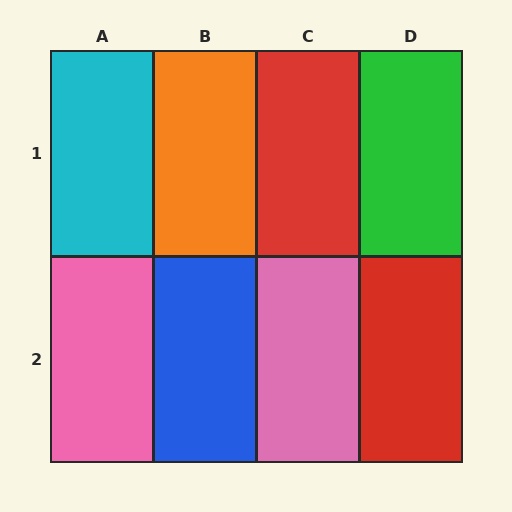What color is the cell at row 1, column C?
Red.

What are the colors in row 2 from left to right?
Pink, blue, pink, red.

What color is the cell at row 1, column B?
Orange.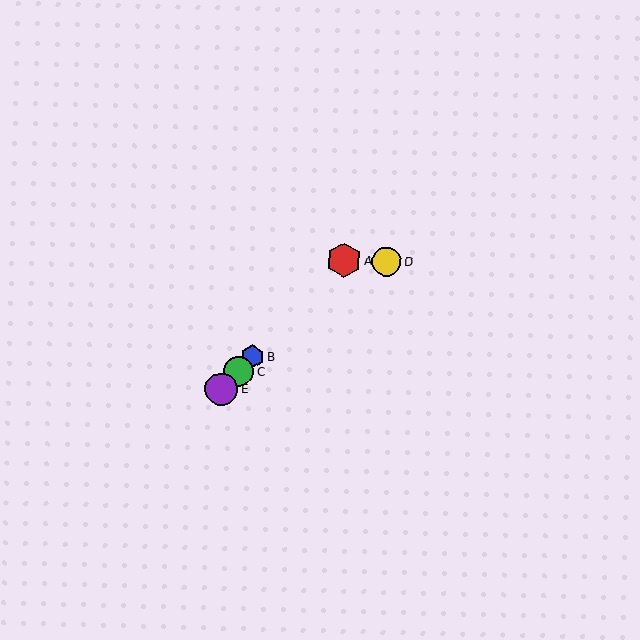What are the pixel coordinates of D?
Object D is at (387, 262).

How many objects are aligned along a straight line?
4 objects (A, B, C, E) are aligned along a straight line.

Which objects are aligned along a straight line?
Objects A, B, C, E are aligned along a straight line.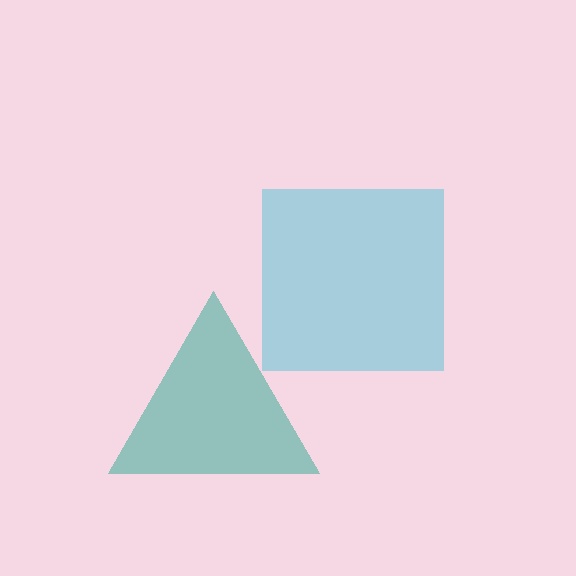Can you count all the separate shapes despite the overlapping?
Yes, there are 2 separate shapes.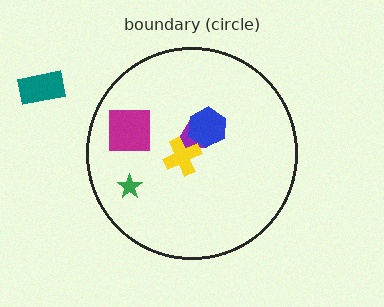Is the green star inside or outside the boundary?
Inside.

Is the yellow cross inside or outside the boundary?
Inside.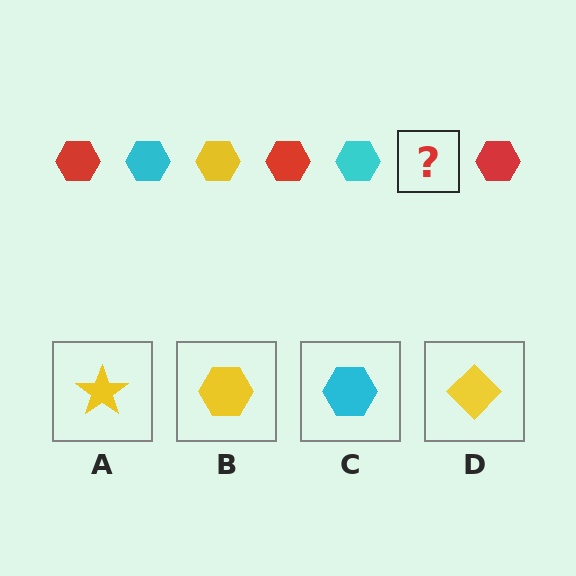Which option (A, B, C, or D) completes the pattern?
B.